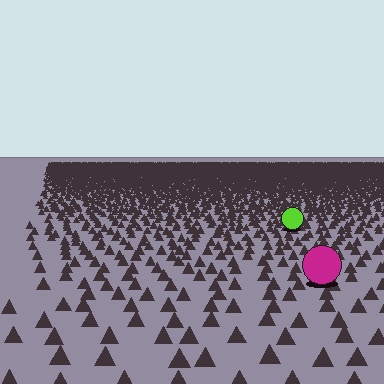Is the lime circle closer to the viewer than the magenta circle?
No. The magenta circle is closer — you can tell from the texture gradient: the ground texture is coarser near it.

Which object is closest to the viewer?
The magenta circle is closest. The texture marks near it are larger and more spread out.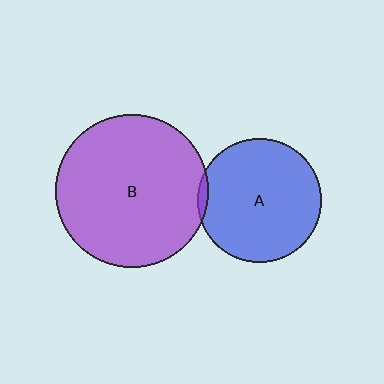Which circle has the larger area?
Circle B (purple).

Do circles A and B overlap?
Yes.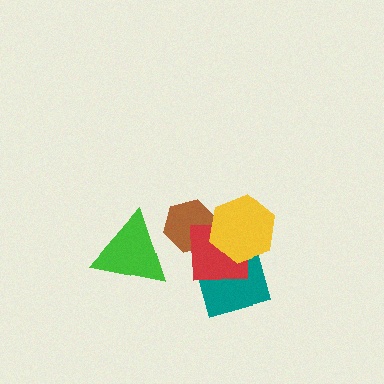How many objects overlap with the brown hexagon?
2 objects overlap with the brown hexagon.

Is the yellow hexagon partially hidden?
No, no other shape covers it.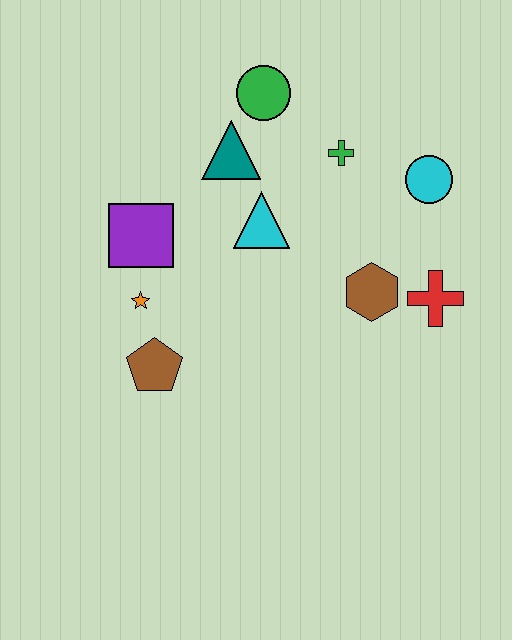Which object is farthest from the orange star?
The cyan circle is farthest from the orange star.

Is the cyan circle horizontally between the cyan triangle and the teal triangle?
No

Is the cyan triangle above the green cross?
No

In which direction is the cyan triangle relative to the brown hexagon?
The cyan triangle is to the left of the brown hexagon.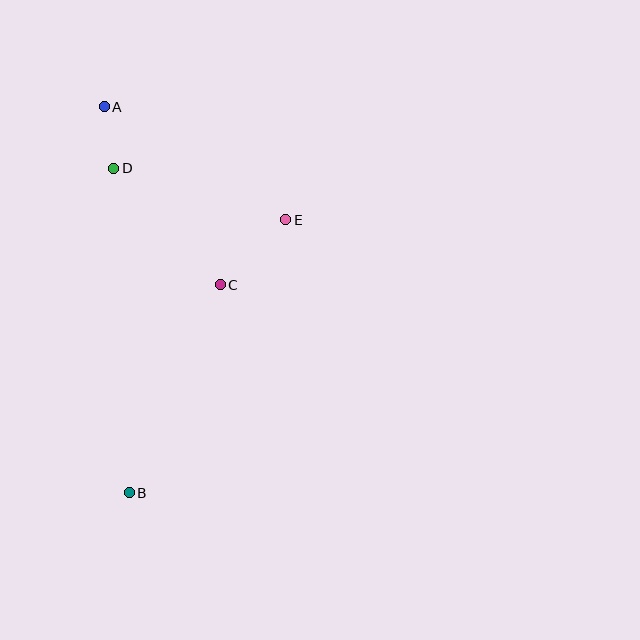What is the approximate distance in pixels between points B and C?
The distance between B and C is approximately 227 pixels.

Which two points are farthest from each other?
Points A and B are farthest from each other.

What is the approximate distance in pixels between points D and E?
The distance between D and E is approximately 180 pixels.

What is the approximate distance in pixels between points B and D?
The distance between B and D is approximately 325 pixels.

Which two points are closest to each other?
Points A and D are closest to each other.